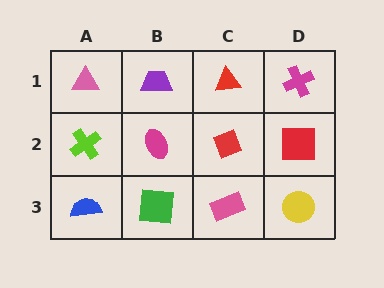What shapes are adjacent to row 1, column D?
A red square (row 2, column D), a red triangle (row 1, column C).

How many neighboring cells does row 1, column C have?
3.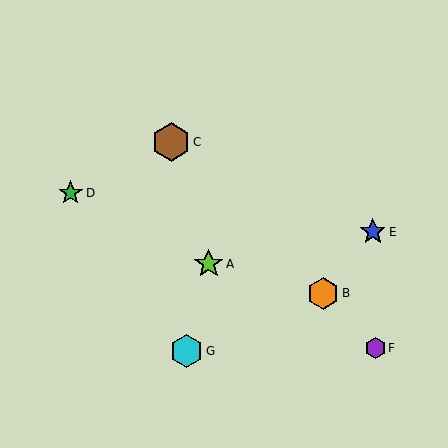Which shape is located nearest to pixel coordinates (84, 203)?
The green star (labeled D) at (71, 193) is nearest to that location.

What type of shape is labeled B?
Shape B is an orange hexagon.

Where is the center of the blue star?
The center of the blue star is at (373, 232).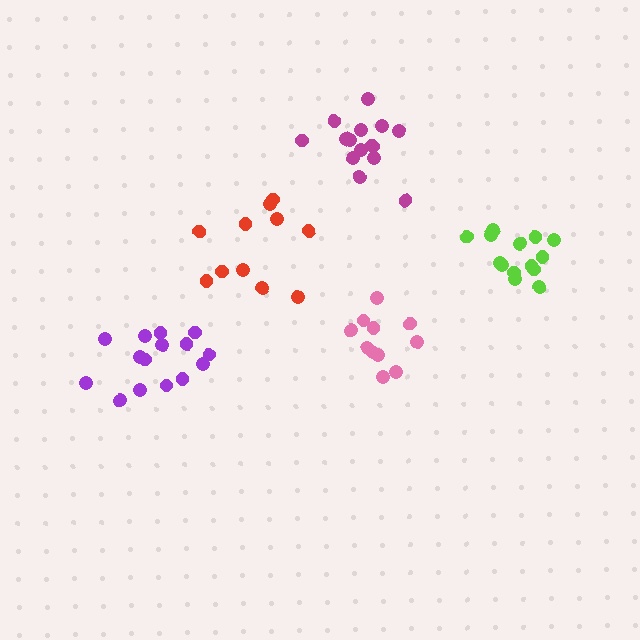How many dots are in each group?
Group 1: 15 dots, Group 2: 11 dots, Group 3: 15 dots, Group 4: 14 dots, Group 5: 11 dots (66 total).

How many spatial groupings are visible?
There are 5 spatial groupings.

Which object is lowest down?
The purple cluster is bottommost.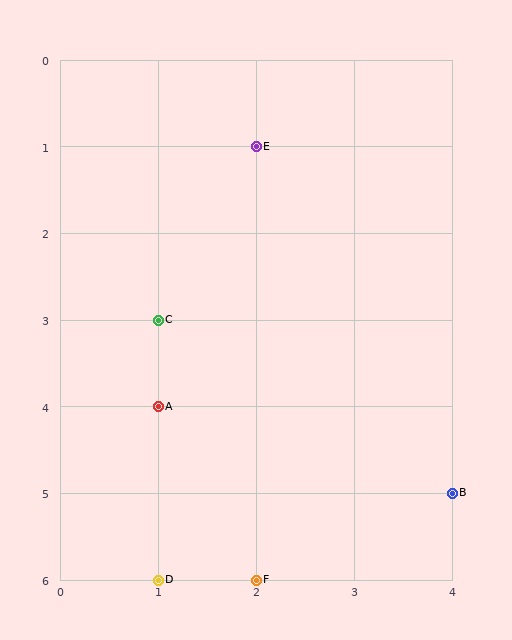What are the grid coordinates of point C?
Point C is at grid coordinates (1, 3).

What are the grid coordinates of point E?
Point E is at grid coordinates (2, 1).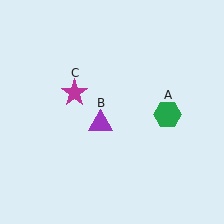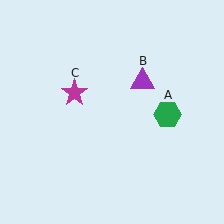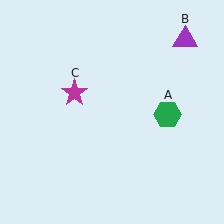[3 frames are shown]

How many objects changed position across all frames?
1 object changed position: purple triangle (object B).